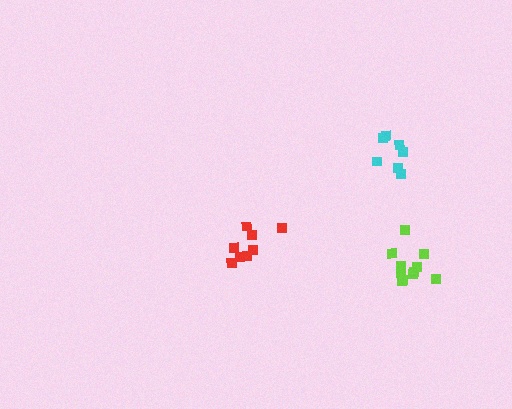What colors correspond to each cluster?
The clusters are colored: cyan, red, lime.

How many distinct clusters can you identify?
There are 3 distinct clusters.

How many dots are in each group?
Group 1: 7 dots, Group 2: 8 dots, Group 3: 11 dots (26 total).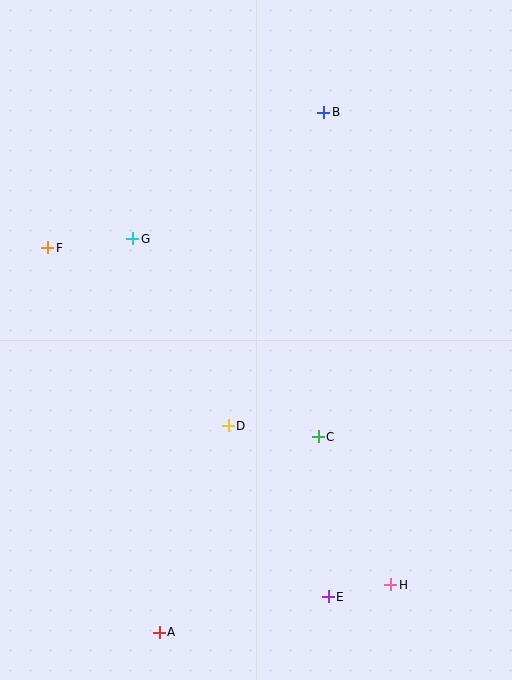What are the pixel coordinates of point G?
Point G is at (133, 239).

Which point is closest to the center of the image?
Point D at (228, 426) is closest to the center.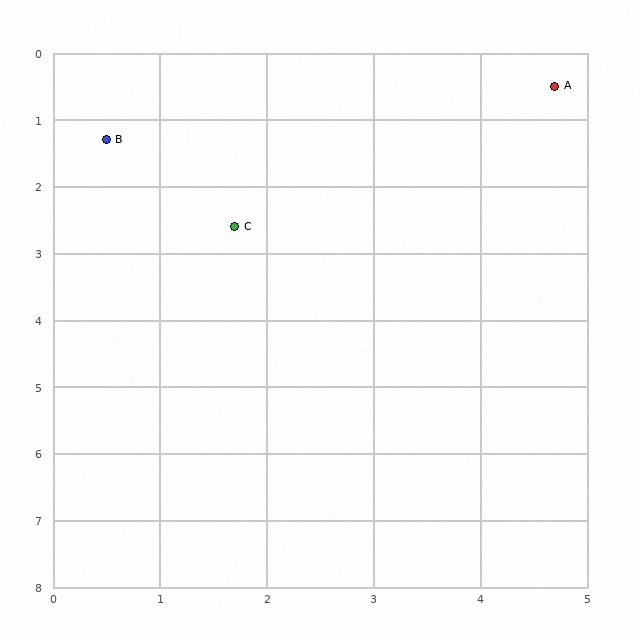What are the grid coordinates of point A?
Point A is at approximately (4.7, 0.5).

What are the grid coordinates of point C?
Point C is at approximately (1.7, 2.6).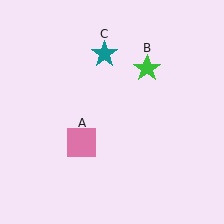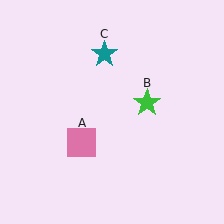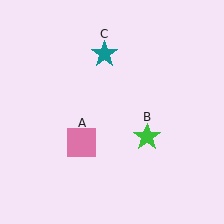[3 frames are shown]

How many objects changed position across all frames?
1 object changed position: green star (object B).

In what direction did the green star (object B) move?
The green star (object B) moved down.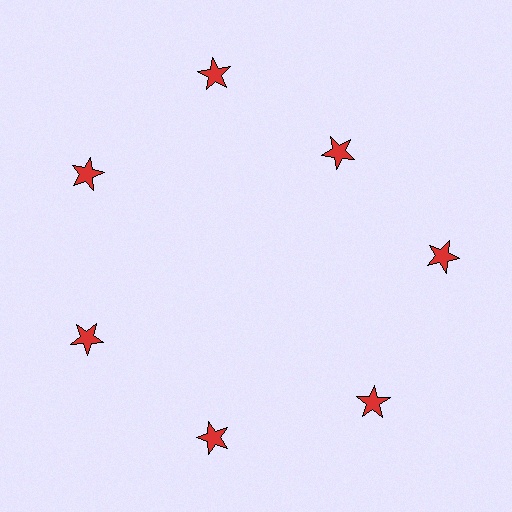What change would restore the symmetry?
The symmetry would be restored by moving it outward, back onto the ring so that all 7 stars sit at equal angles and equal distance from the center.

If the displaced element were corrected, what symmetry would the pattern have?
It would have 7-fold rotational symmetry — the pattern would map onto itself every 51 degrees.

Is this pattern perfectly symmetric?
No. The 7 red stars are arranged in a ring, but one element near the 1 o'clock position is pulled inward toward the center, breaking the 7-fold rotational symmetry.